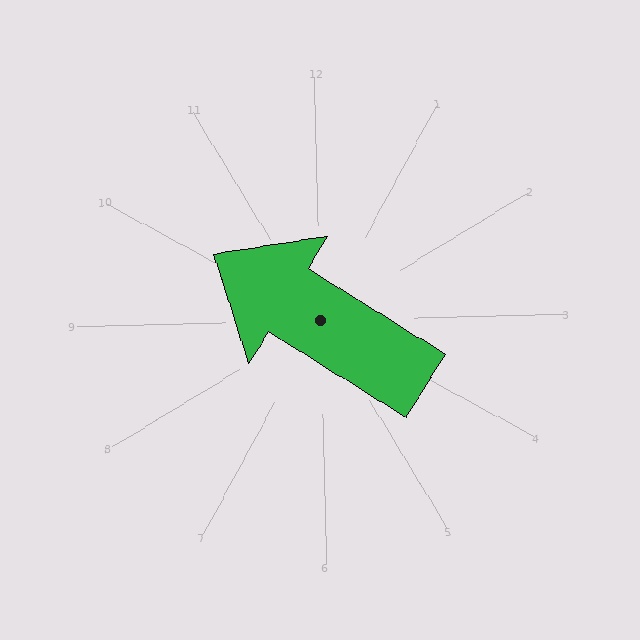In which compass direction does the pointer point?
Northwest.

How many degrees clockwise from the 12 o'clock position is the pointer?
Approximately 303 degrees.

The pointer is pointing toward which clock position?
Roughly 10 o'clock.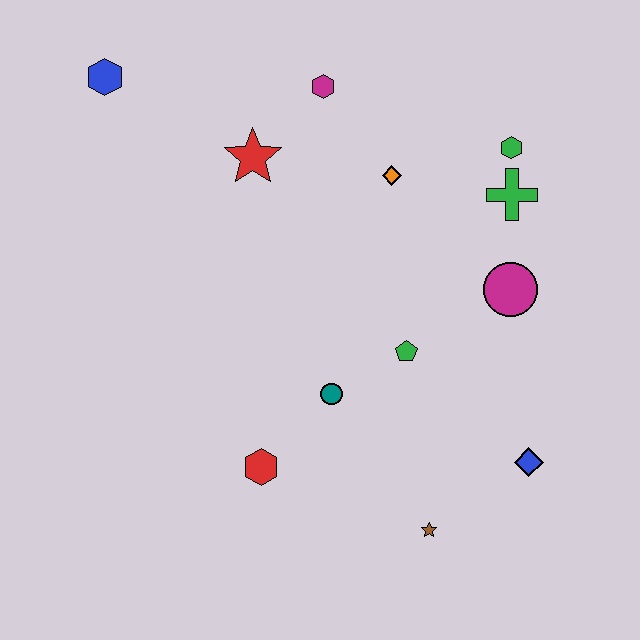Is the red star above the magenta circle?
Yes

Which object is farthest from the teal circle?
The blue hexagon is farthest from the teal circle.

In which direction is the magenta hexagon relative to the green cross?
The magenta hexagon is to the left of the green cross.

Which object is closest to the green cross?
The green hexagon is closest to the green cross.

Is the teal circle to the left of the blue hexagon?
No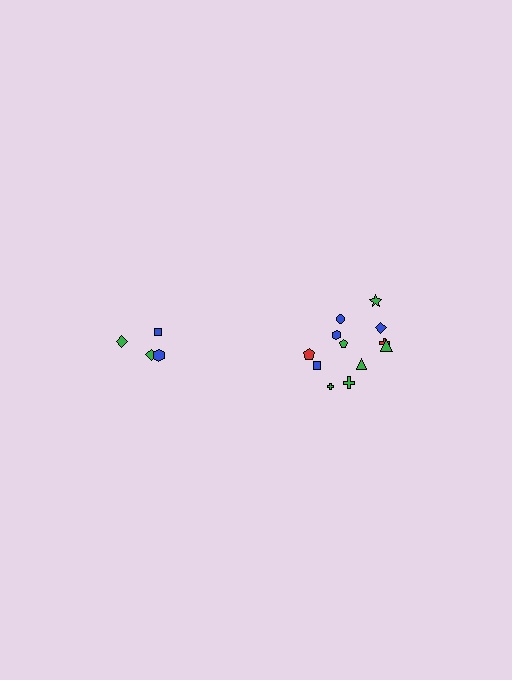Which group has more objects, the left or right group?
The right group.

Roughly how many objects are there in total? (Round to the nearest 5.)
Roughly 15 objects in total.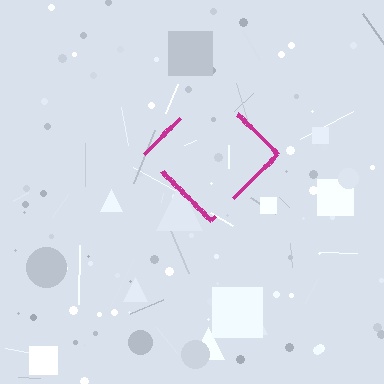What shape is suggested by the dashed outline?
The dashed outline suggests a diamond.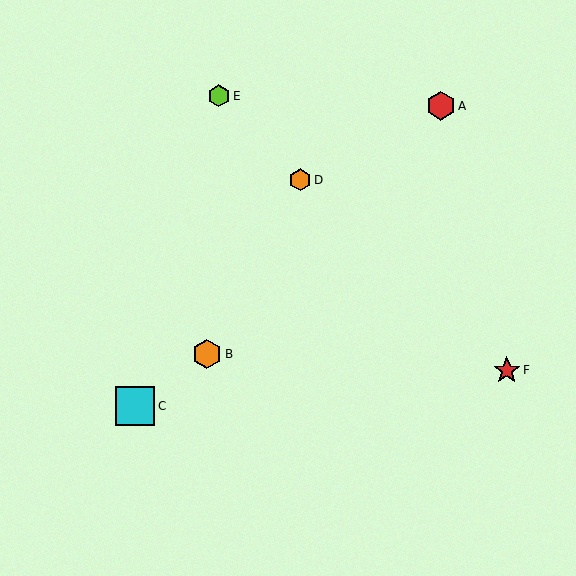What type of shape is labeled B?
Shape B is an orange hexagon.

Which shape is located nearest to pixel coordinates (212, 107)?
The lime hexagon (labeled E) at (219, 96) is nearest to that location.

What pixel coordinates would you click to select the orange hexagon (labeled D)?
Click at (300, 180) to select the orange hexagon D.